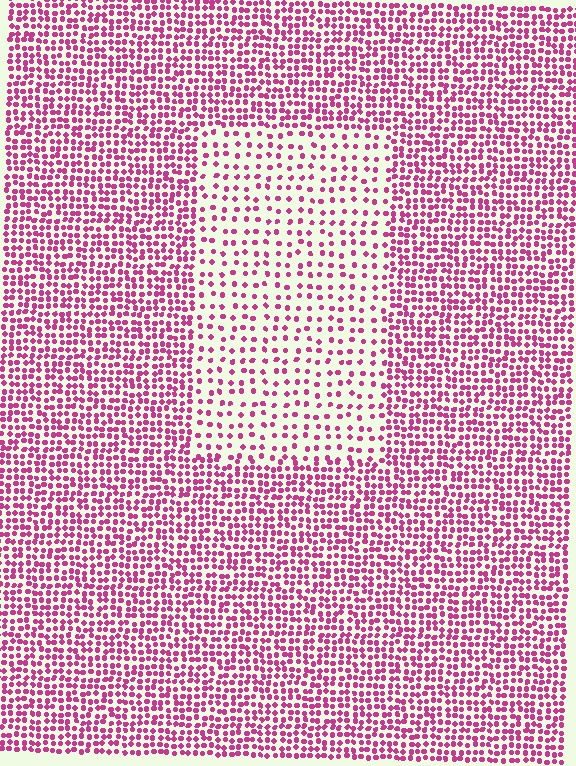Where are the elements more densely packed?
The elements are more densely packed outside the rectangle boundary.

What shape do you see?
I see a rectangle.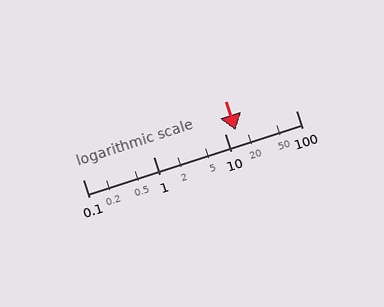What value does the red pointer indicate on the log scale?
The pointer indicates approximately 14.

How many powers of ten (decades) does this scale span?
The scale spans 3 decades, from 0.1 to 100.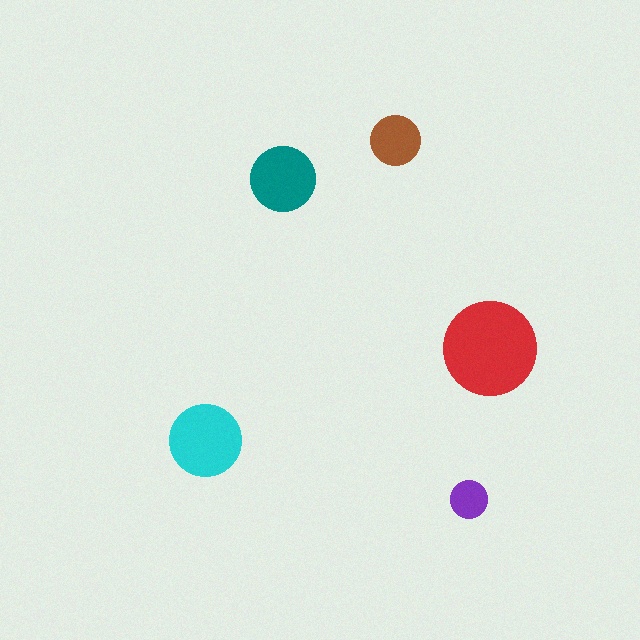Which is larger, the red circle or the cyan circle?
The red one.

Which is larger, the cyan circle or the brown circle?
The cyan one.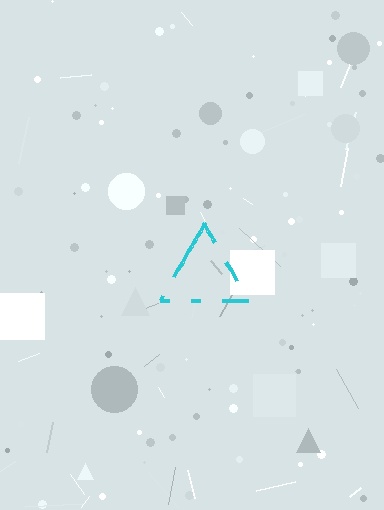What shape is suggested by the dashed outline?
The dashed outline suggests a triangle.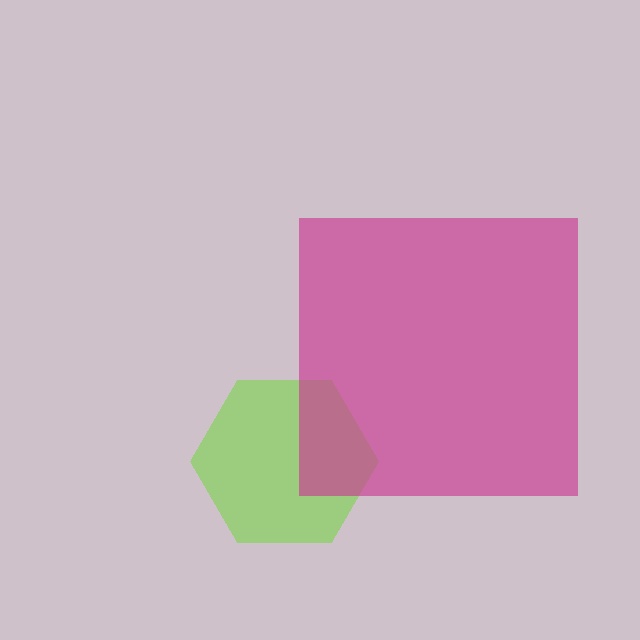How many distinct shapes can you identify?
There are 2 distinct shapes: a lime hexagon, a magenta square.